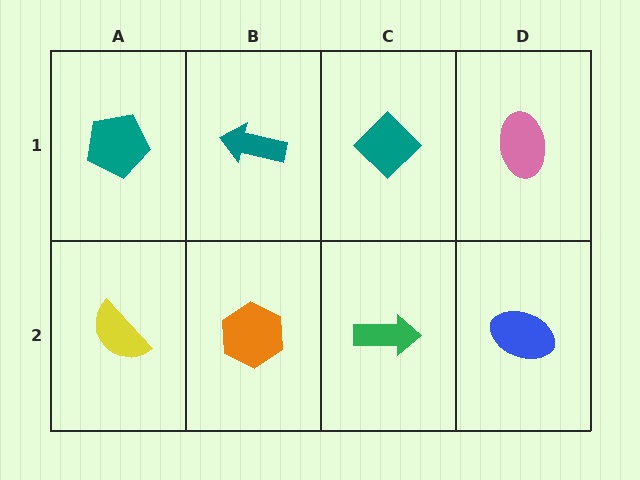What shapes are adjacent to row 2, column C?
A teal diamond (row 1, column C), an orange hexagon (row 2, column B), a blue ellipse (row 2, column D).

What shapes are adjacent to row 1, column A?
A yellow semicircle (row 2, column A), a teal arrow (row 1, column B).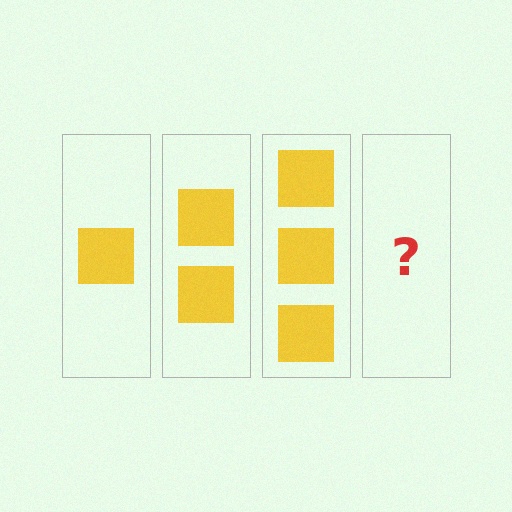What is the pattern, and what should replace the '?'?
The pattern is that each step adds one more square. The '?' should be 4 squares.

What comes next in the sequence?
The next element should be 4 squares.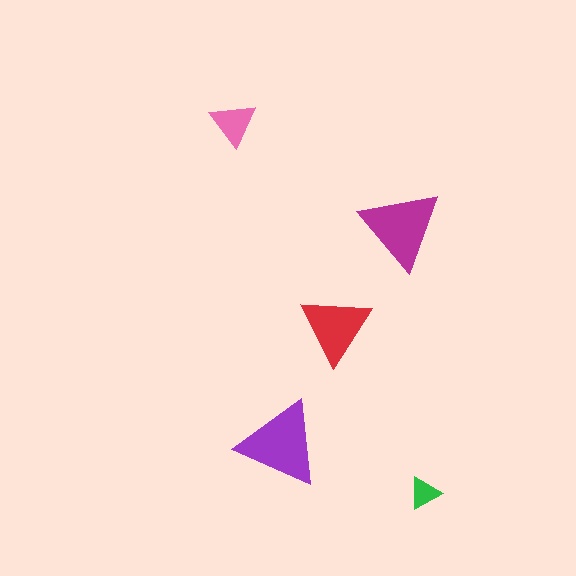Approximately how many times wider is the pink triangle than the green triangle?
About 1.5 times wider.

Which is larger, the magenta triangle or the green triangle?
The magenta one.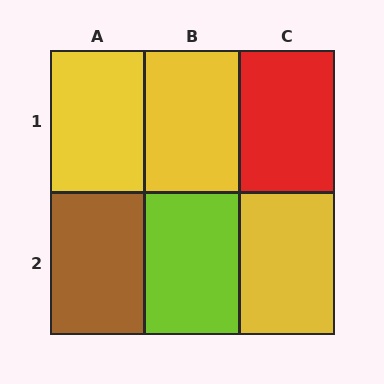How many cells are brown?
1 cell is brown.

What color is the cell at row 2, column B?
Lime.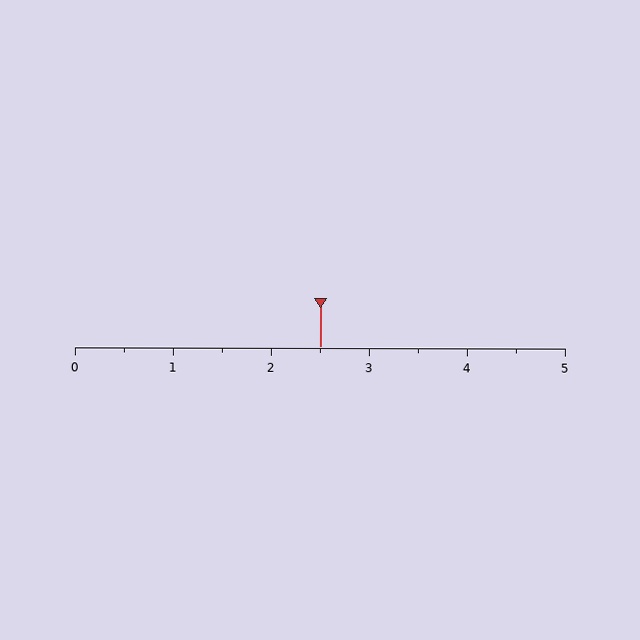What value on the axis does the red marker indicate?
The marker indicates approximately 2.5.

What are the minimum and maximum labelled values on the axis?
The axis runs from 0 to 5.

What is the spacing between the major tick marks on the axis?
The major ticks are spaced 1 apart.